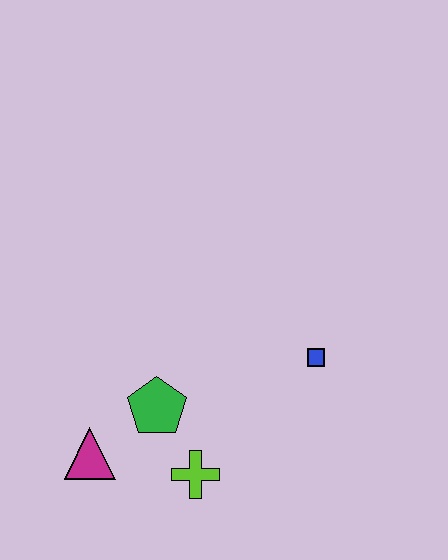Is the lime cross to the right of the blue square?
No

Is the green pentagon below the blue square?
Yes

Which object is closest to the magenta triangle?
The green pentagon is closest to the magenta triangle.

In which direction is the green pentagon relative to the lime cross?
The green pentagon is above the lime cross.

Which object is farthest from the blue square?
The magenta triangle is farthest from the blue square.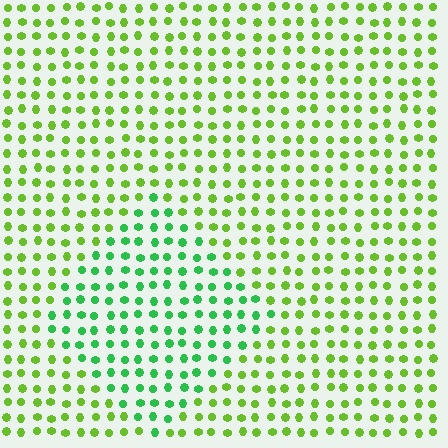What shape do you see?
I see a diamond.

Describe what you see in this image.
The image is filled with small lime elements in a uniform arrangement. A diamond-shaped region is visible where the elements are tinted to a slightly different hue, forming a subtle color boundary.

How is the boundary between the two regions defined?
The boundary is defined purely by a slight shift in hue (about 38 degrees). Spacing, size, and orientation are identical on both sides.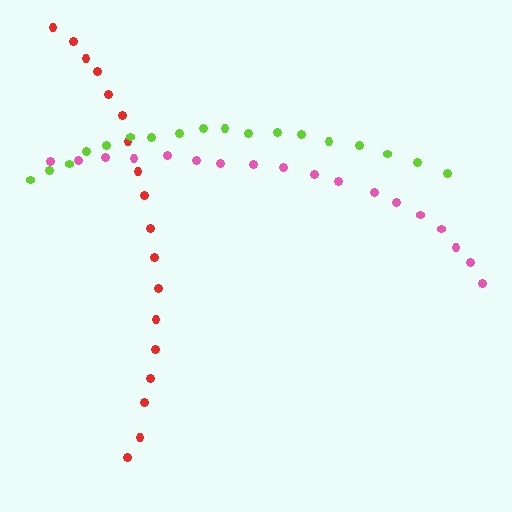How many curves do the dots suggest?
There are 3 distinct paths.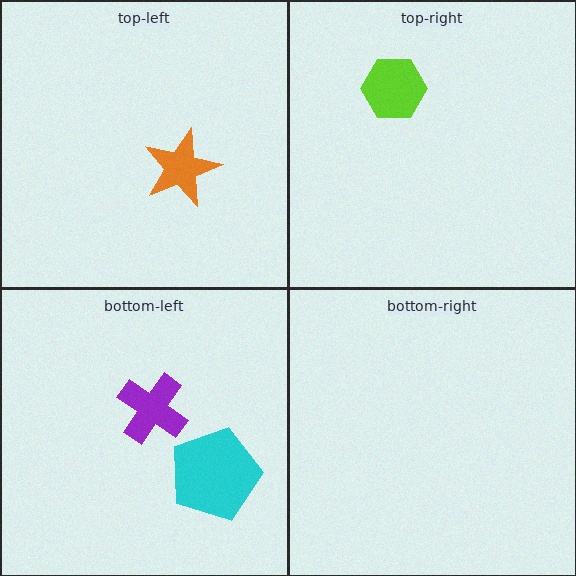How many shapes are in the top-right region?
1.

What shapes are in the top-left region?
The orange star.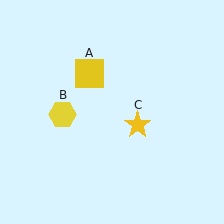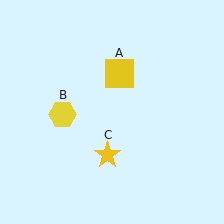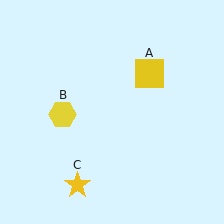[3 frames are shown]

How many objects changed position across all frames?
2 objects changed position: yellow square (object A), yellow star (object C).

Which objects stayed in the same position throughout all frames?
Yellow hexagon (object B) remained stationary.